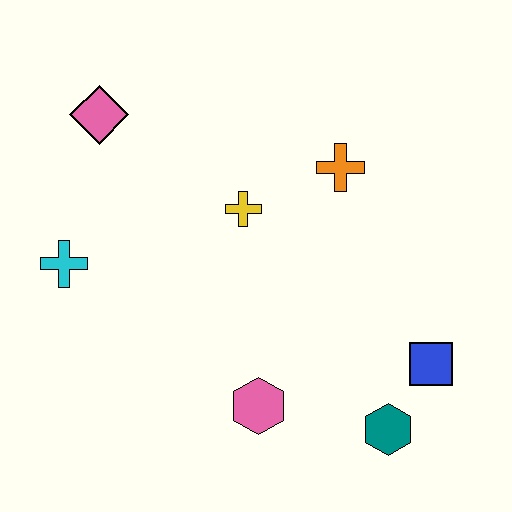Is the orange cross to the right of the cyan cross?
Yes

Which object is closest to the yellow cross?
The orange cross is closest to the yellow cross.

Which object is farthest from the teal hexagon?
The pink diamond is farthest from the teal hexagon.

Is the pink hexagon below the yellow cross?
Yes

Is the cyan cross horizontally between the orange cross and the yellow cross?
No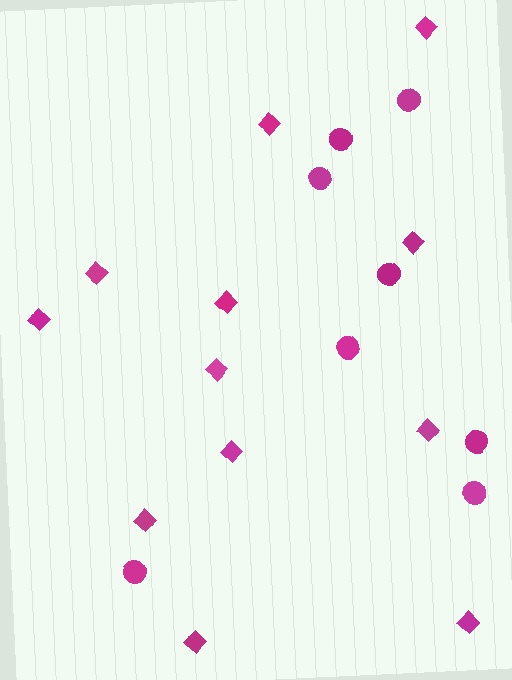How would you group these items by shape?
There are 2 groups: one group of diamonds (12) and one group of circles (8).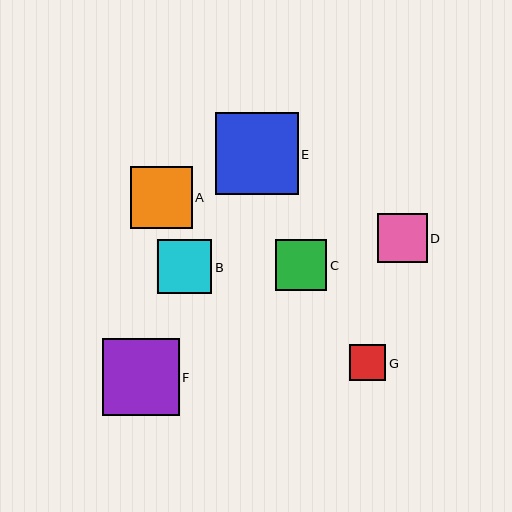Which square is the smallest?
Square G is the smallest with a size of approximately 36 pixels.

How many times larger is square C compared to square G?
Square C is approximately 1.4 times the size of square G.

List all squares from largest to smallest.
From largest to smallest: E, F, A, B, C, D, G.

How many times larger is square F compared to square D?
Square F is approximately 1.6 times the size of square D.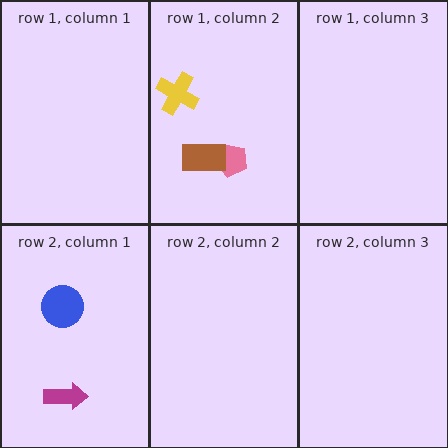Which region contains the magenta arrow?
The row 2, column 1 region.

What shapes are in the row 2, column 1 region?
The blue circle, the magenta arrow.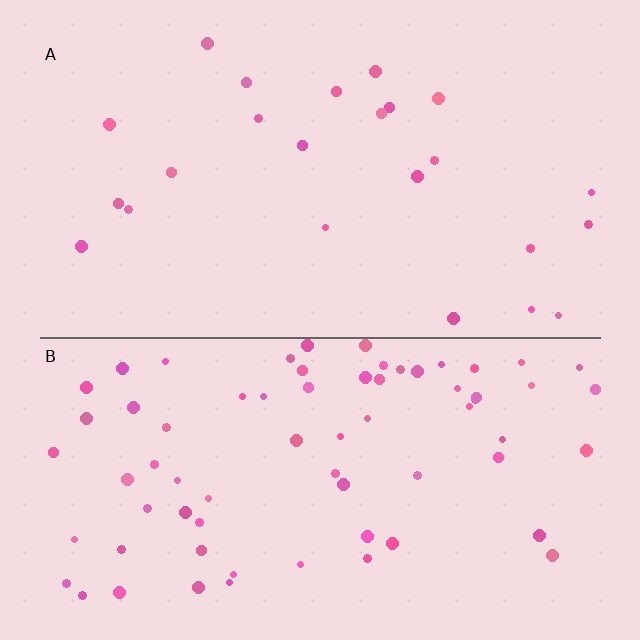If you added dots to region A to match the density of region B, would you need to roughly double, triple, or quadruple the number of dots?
Approximately triple.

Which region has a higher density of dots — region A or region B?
B (the bottom).